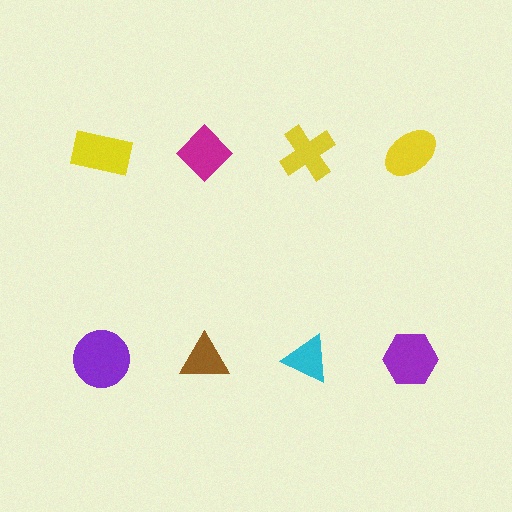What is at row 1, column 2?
A magenta diamond.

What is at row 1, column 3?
A yellow cross.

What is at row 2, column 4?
A purple hexagon.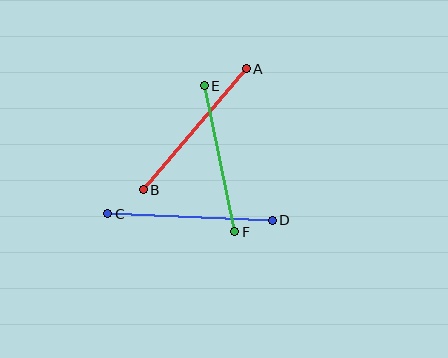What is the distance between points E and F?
The distance is approximately 149 pixels.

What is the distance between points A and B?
The distance is approximately 159 pixels.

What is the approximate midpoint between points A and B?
The midpoint is at approximately (195, 129) pixels.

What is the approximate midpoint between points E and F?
The midpoint is at approximately (220, 159) pixels.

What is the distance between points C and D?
The distance is approximately 164 pixels.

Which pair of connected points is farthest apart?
Points C and D are farthest apart.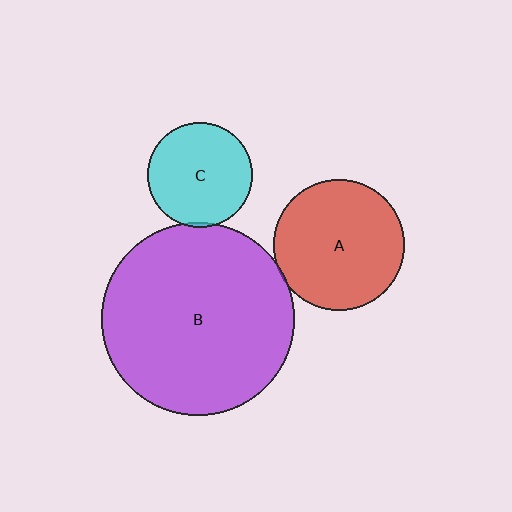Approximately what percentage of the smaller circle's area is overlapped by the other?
Approximately 5%.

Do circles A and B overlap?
Yes.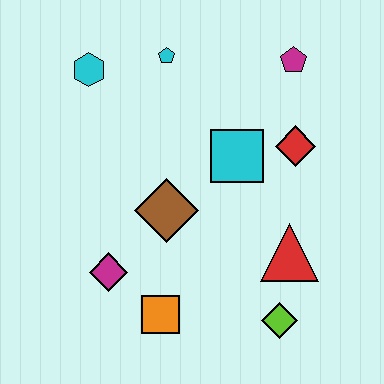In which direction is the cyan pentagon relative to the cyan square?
The cyan pentagon is above the cyan square.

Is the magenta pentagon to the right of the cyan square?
Yes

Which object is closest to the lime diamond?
The red triangle is closest to the lime diamond.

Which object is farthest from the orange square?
The magenta pentagon is farthest from the orange square.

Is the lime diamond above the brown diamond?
No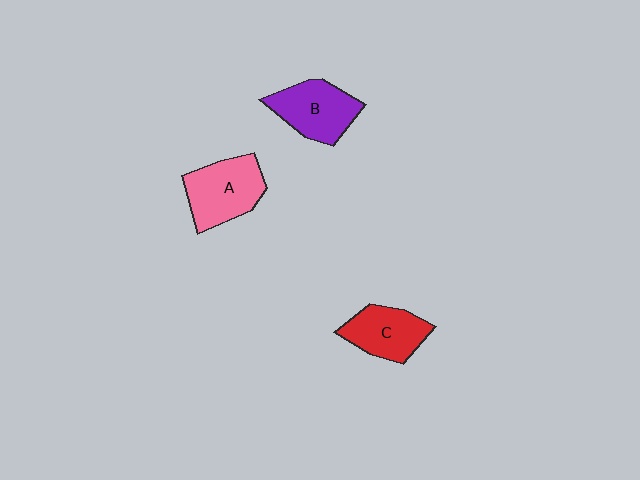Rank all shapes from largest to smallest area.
From largest to smallest: A (pink), B (purple), C (red).